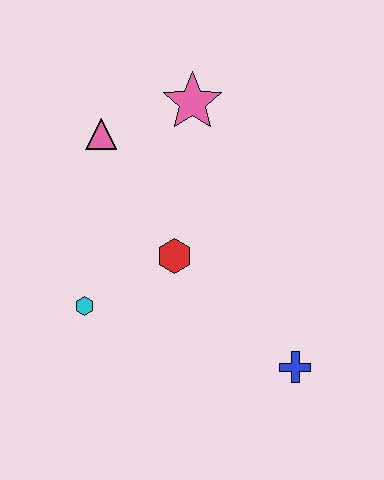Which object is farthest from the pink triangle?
The blue cross is farthest from the pink triangle.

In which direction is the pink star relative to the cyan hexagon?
The pink star is above the cyan hexagon.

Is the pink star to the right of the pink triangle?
Yes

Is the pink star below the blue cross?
No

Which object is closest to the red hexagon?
The cyan hexagon is closest to the red hexagon.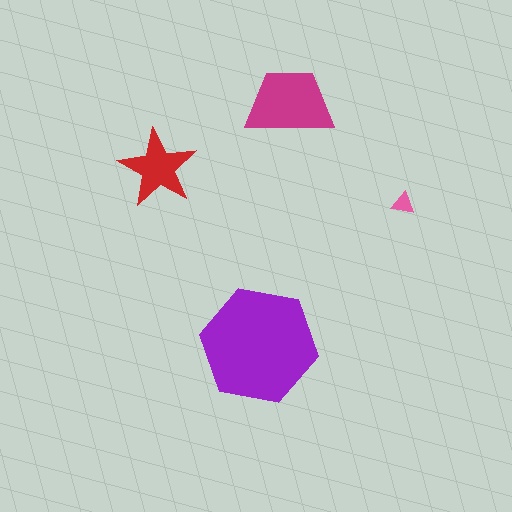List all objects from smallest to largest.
The pink triangle, the red star, the magenta trapezoid, the purple hexagon.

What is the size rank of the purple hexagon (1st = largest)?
1st.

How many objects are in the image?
There are 4 objects in the image.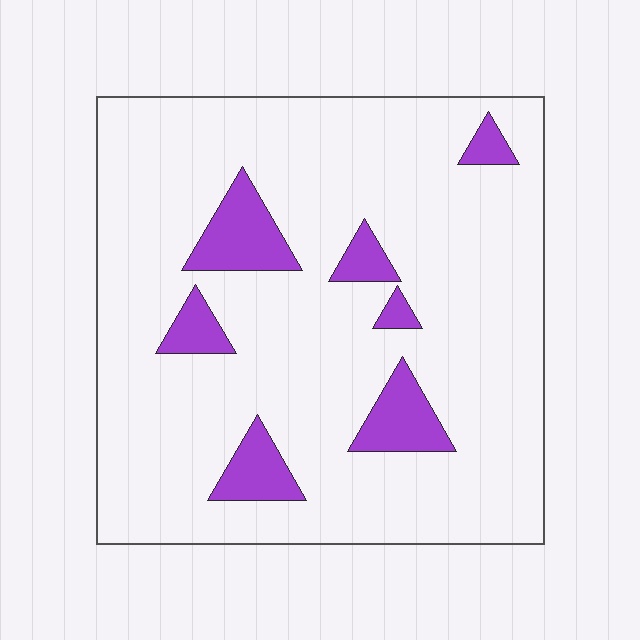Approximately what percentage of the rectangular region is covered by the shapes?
Approximately 10%.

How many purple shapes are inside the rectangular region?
7.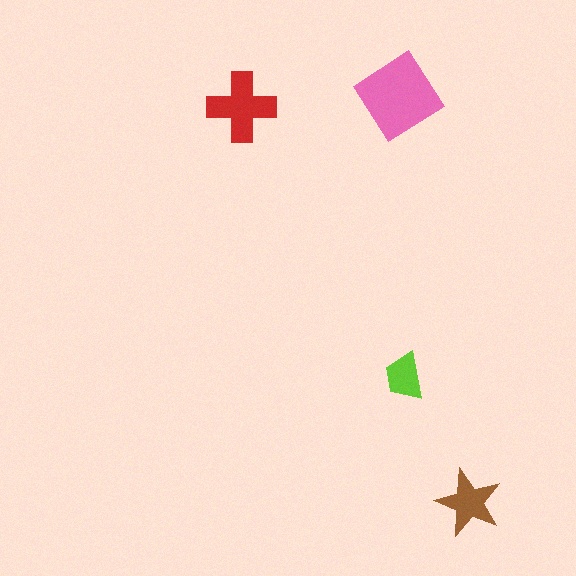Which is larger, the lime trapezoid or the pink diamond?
The pink diamond.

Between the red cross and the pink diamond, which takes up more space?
The pink diamond.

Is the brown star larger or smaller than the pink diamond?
Smaller.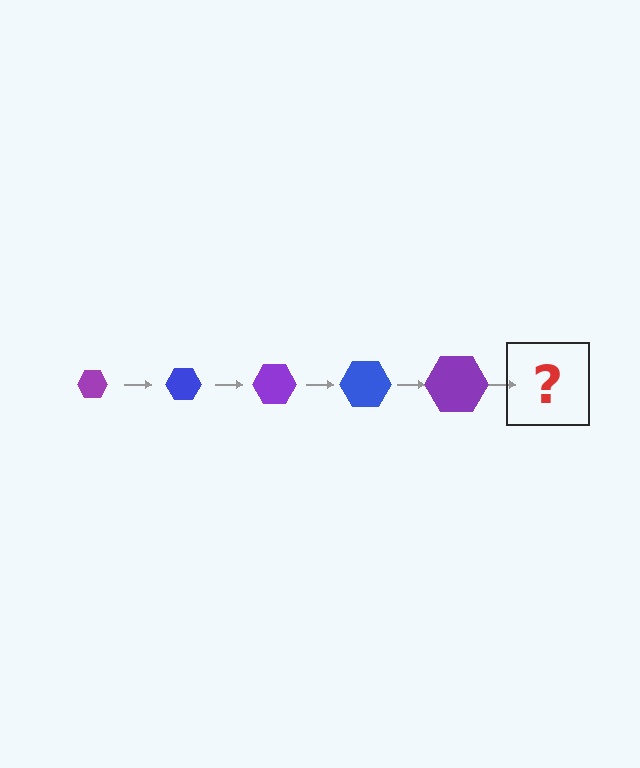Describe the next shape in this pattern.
It should be a blue hexagon, larger than the previous one.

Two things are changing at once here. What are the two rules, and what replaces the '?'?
The two rules are that the hexagon grows larger each step and the color cycles through purple and blue. The '?' should be a blue hexagon, larger than the previous one.